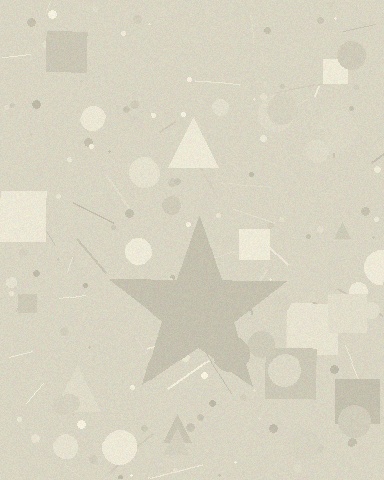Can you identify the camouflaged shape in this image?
The camouflaged shape is a star.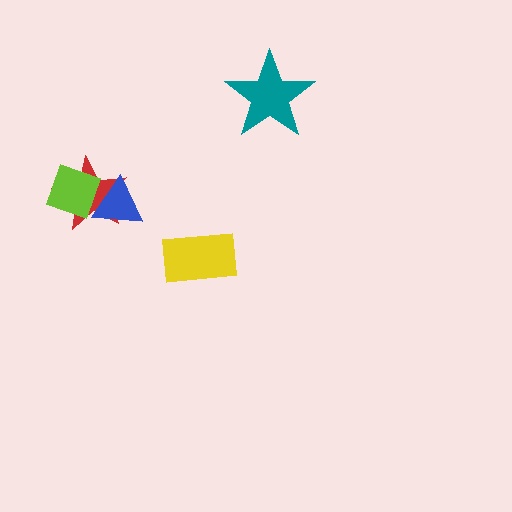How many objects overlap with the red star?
2 objects overlap with the red star.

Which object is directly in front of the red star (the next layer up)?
The lime diamond is directly in front of the red star.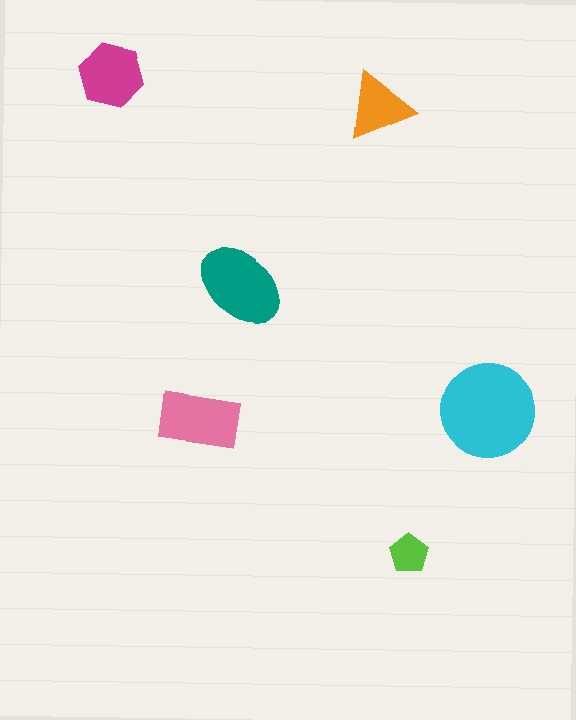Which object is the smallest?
The lime pentagon.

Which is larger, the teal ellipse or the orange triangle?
The teal ellipse.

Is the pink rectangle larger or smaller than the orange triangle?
Larger.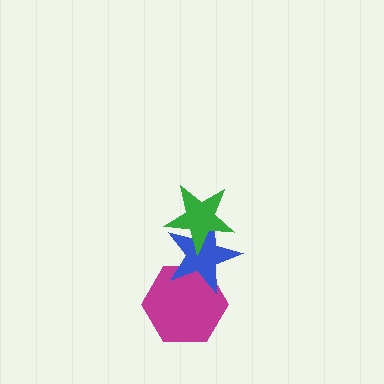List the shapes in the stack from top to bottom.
From top to bottom: the green star, the blue star, the magenta hexagon.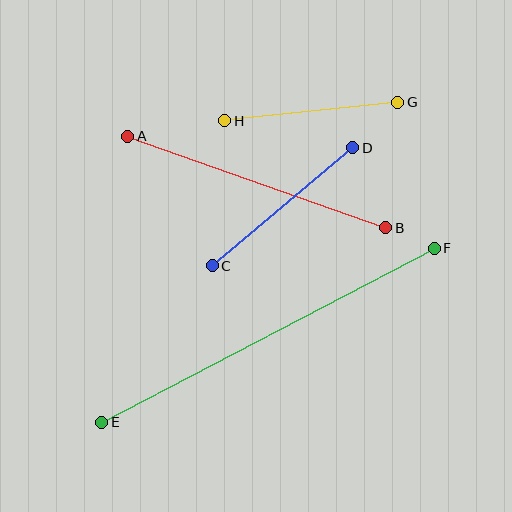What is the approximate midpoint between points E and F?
The midpoint is at approximately (268, 335) pixels.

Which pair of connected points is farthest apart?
Points E and F are farthest apart.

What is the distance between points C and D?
The distance is approximately 184 pixels.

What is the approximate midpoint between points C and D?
The midpoint is at approximately (283, 207) pixels.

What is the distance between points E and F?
The distance is approximately 375 pixels.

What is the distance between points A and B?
The distance is approximately 274 pixels.